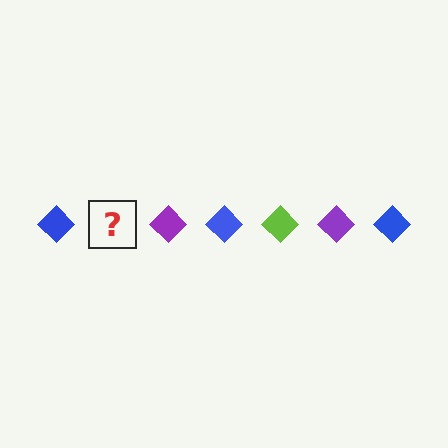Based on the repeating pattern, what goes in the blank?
The blank should be a lime diamond.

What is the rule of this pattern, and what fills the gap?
The rule is that the pattern cycles through blue, lime, purple diamonds. The gap should be filled with a lime diamond.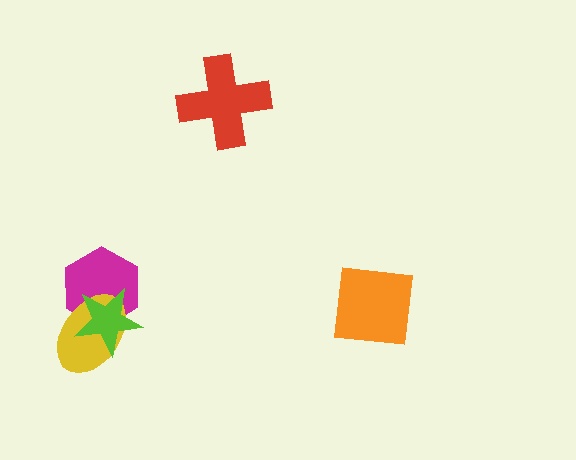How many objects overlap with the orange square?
0 objects overlap with the orange square.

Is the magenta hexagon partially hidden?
Yes, it is partially covered by another shape.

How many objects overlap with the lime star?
2 objects overlap with the lime star.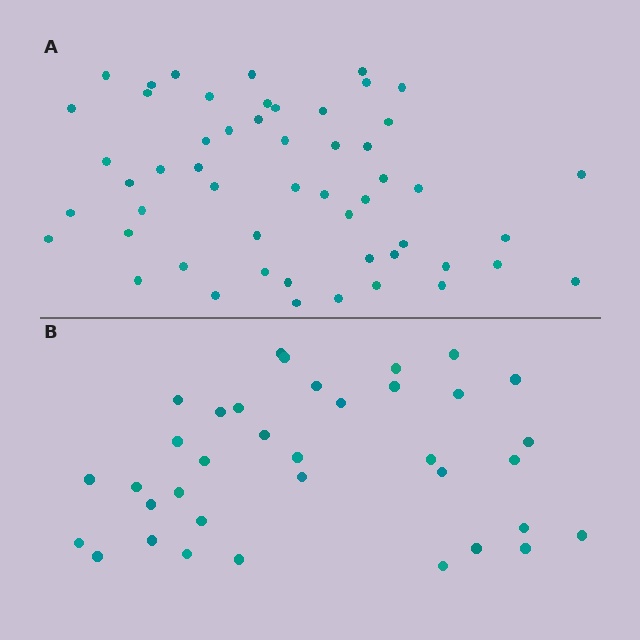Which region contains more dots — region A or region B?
Region A (the top region) has more dots.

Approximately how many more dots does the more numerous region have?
Region A has approximately 15 more dots than region B.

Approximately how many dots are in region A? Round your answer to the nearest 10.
About 50 dots. (The exact count is 53, which rounds to 50.)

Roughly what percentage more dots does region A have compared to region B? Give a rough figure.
About 45% more.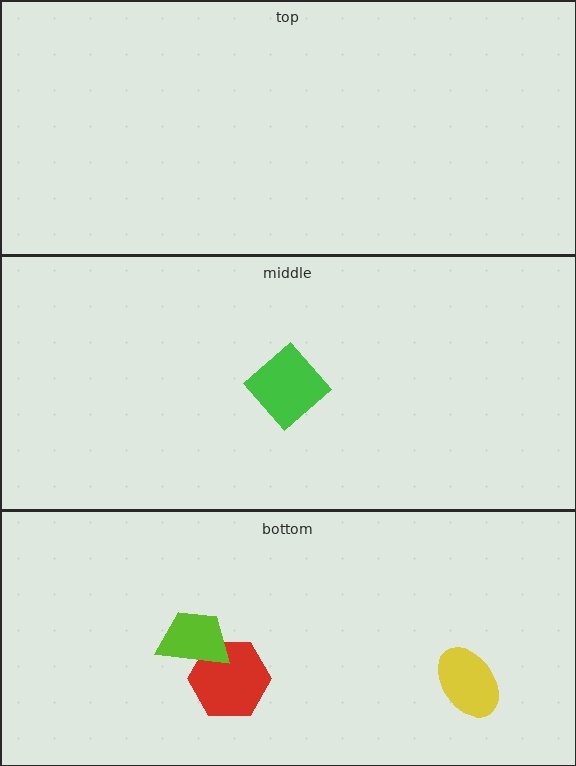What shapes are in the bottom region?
The red hexagon, the lime trapezoid, the yellow ellipse.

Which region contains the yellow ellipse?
The bottom region.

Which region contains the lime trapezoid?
The bottom region.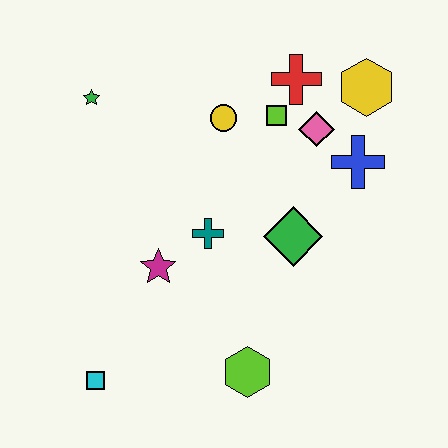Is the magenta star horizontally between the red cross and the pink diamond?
No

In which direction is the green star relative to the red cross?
The green star is to the left of the red cross.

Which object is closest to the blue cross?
The pink diamond is closest to the blue cross.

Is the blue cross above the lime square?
No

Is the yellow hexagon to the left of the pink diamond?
No